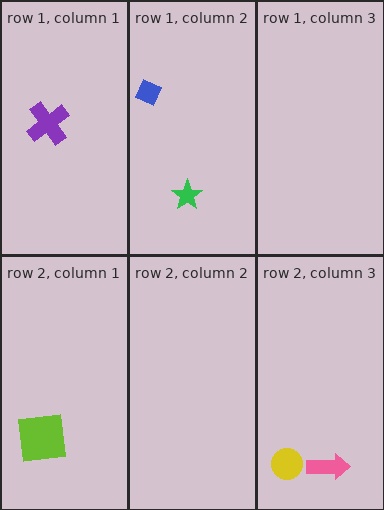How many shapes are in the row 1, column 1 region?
1.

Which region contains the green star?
The row 1, column 2 region.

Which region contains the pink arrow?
The row 2, column 3 region.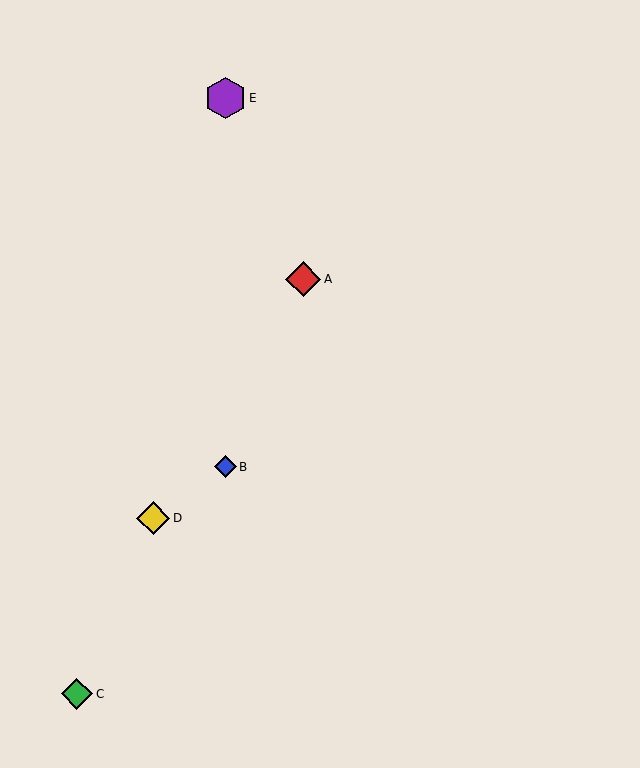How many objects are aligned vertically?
2 objects (B, E) are aligned vertically.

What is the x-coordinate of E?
Object E is at x≈226.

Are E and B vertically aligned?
Yes, both are at x≈226.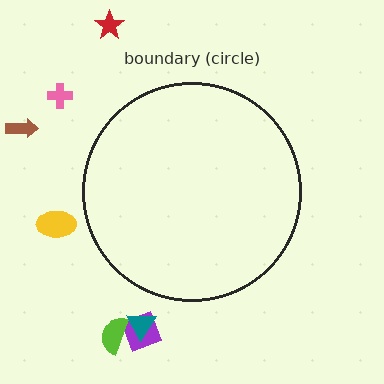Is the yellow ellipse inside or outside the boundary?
Outside.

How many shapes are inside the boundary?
0 inside, 7 outside.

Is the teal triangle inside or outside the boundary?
Outside.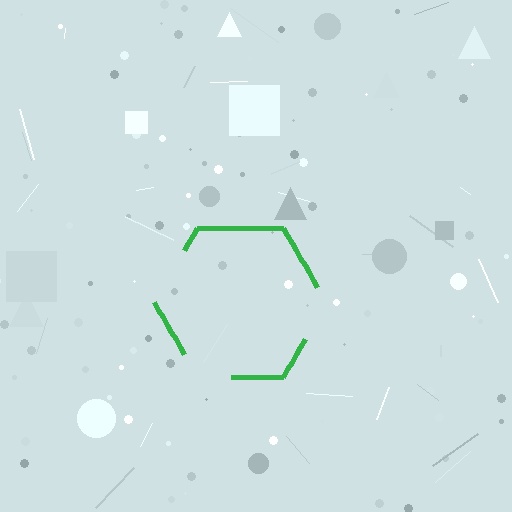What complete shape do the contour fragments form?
The contour fragments form a hexagon.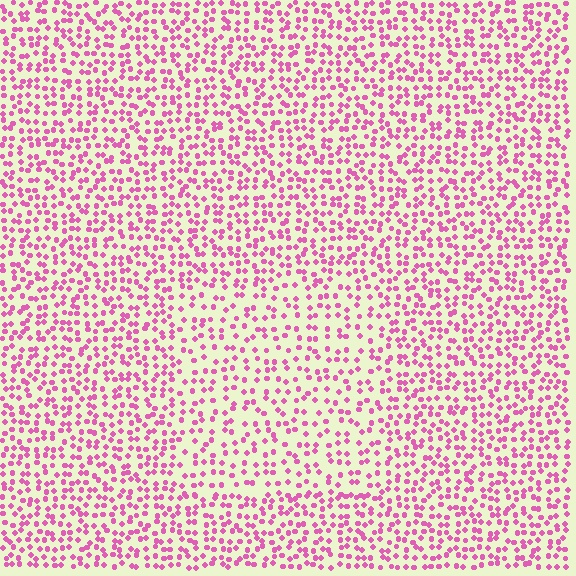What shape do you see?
I see a rectangle.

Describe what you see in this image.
The image contains small pink elements arranged at two different densities. A rectangle-shaped region is visible where the elements are less densely packed than the surrounding area.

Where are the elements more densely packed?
The elements are more densely packed outside the rectangle boundary.